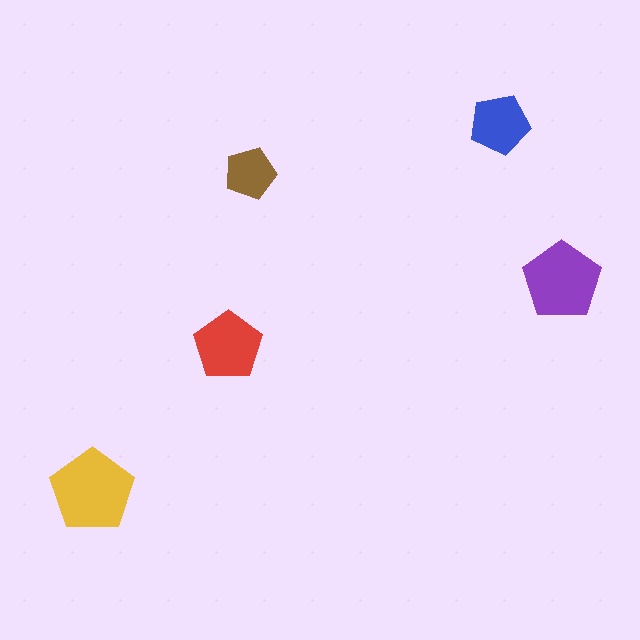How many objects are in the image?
There are 5 objects in the image.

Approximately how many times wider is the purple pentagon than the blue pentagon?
About 1.5 times wider.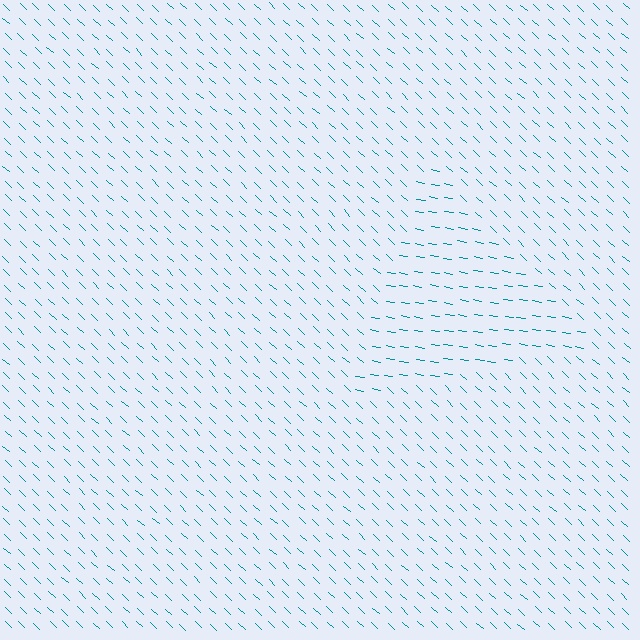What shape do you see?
I see a triangle.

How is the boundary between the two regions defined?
The boundary is defined purely by a change in line orientation (approximately 34 degrees difference). All lines are the same color and thickness.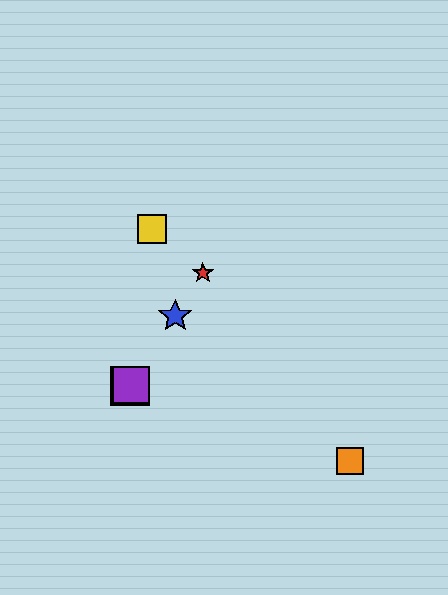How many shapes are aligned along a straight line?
4 shapes (the red star, the blue star, the green square, the purple square) are aligned along a straight line.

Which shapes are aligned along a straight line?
The red star, the blue star, the green square, the purple square are aligned along a straight line.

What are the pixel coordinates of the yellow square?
The yellow square is at (152, 229).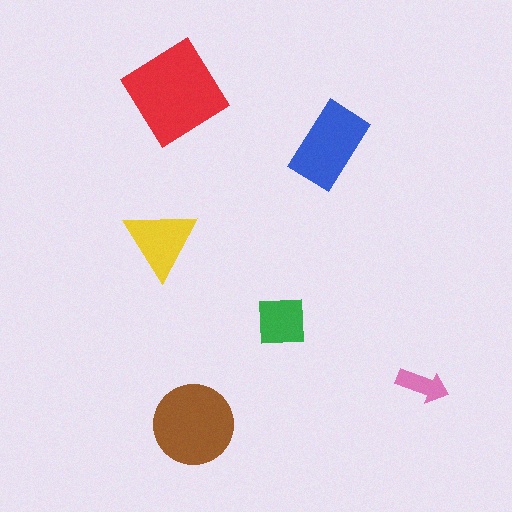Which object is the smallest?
The pink arrow.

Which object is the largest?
The red diamond.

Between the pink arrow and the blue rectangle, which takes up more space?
The blue rectangle.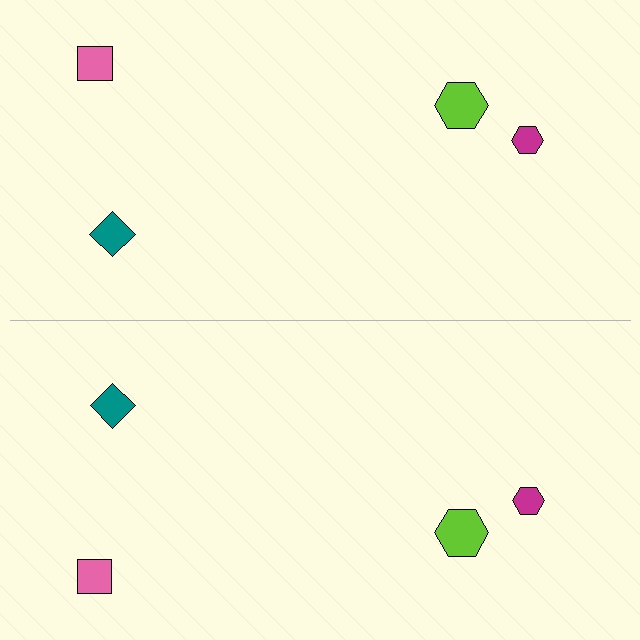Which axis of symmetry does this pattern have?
The pattern has a horizontal axis of symmetry running through the center of the image.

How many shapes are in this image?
There are 8 shapes in this image.